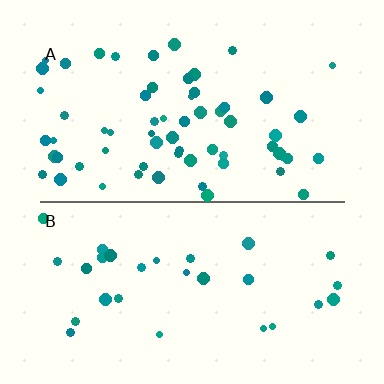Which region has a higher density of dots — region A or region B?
A (the top).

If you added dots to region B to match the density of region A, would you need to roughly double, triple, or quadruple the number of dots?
Approximately double.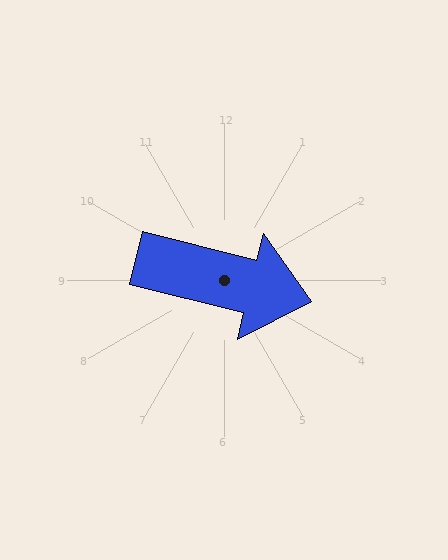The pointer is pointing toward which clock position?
Roughly 3 o'clock.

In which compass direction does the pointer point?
East.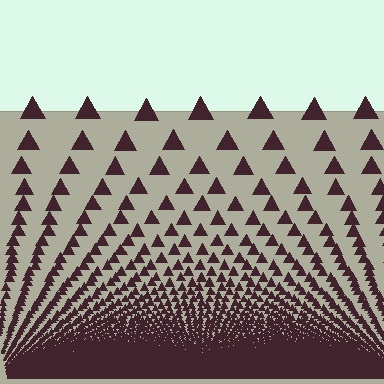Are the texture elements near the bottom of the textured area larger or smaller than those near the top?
Smaller. The gradient is inverted — elements near the bottom are smaller and denser.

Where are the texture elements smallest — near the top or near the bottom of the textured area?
Near the bottom.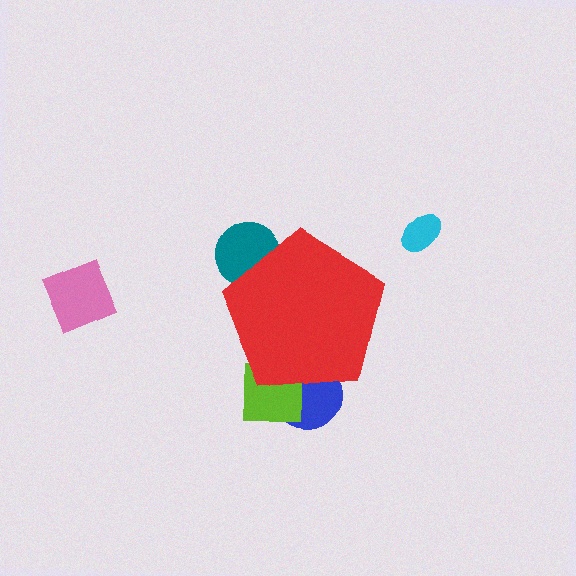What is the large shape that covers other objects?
A red pentagon.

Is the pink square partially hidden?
No, the pink square is fully visible.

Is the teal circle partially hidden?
Yes, the teal circle is partially hidden behind the red pentagon.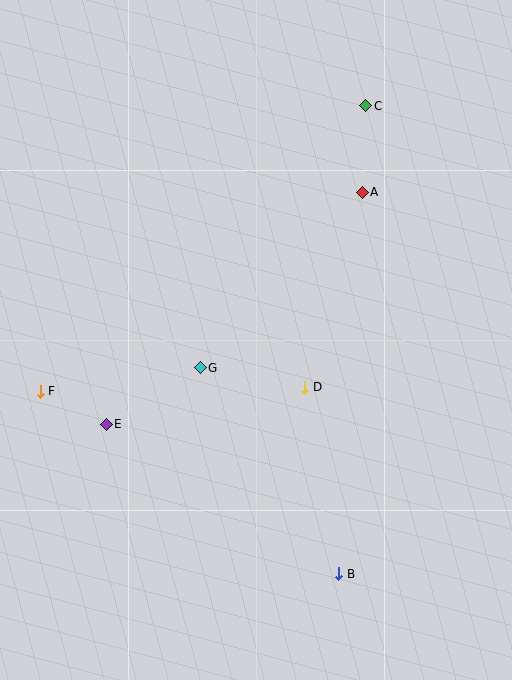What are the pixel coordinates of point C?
Point C is at (366, 106).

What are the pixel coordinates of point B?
Point B is at (339, 574).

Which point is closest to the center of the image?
Point G at (200, 368) is closest to the center.